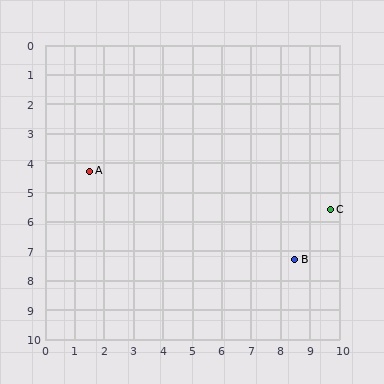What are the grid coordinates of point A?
Point A is at approximately (1.5, 4.3).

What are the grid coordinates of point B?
Point B is at approximately (8.5, 7.3).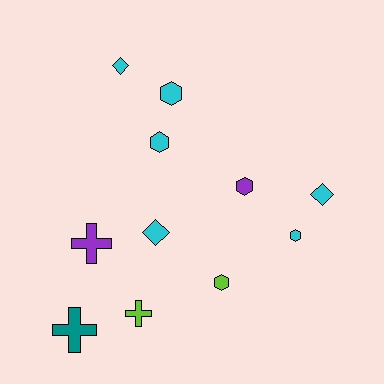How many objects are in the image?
There are 11 objects.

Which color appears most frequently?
Cyan, with 6 objects.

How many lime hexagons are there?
There is 1 lime hexagon.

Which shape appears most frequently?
Hexagon, with 5 objects.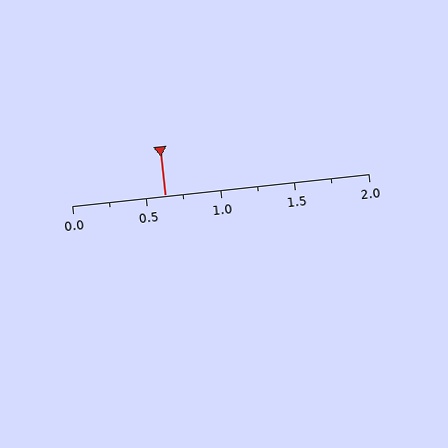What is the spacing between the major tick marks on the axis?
The major ticks are spaced 0.5 apart.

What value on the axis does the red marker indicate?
The marker indicates approximately 0.62.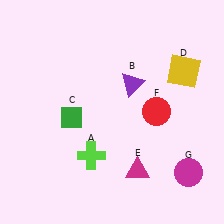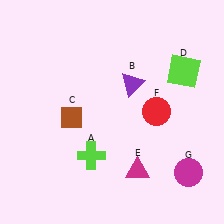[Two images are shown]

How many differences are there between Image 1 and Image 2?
There are 2 differences between the two images.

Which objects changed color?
C changed from green to brown. D changed from yellow to lime.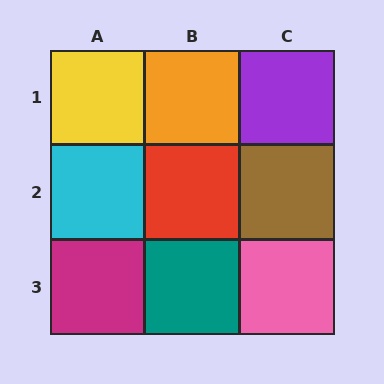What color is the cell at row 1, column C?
Purple.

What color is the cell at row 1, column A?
Yellow.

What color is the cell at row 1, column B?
Orange.